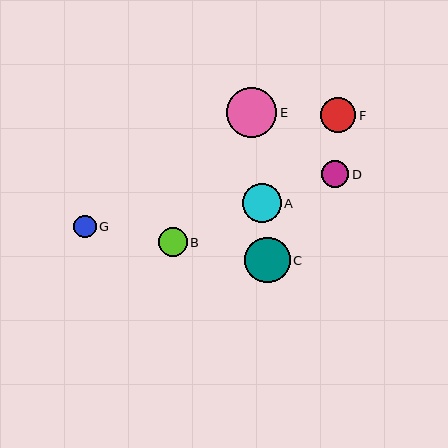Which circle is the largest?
Circle E is the largest with a size of approximately 51 pixels.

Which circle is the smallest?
Circle G is the smallest with a size of approximately 22 pixels.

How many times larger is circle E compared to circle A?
Circle E is approximately 1.3 times the size of circle A.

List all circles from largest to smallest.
From largest to smallest: E, C, A, F, B, D, G.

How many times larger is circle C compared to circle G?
Circle C is approximately 2.0 times the size of circle G.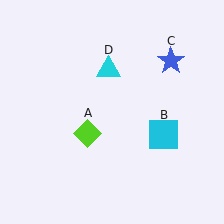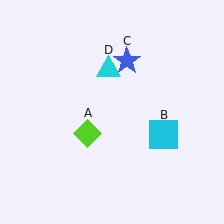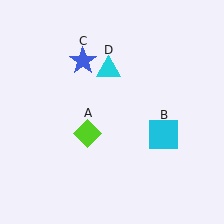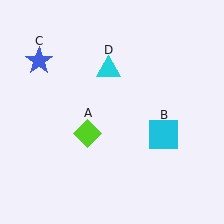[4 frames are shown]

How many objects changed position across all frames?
1 object changed position: blue star (object C).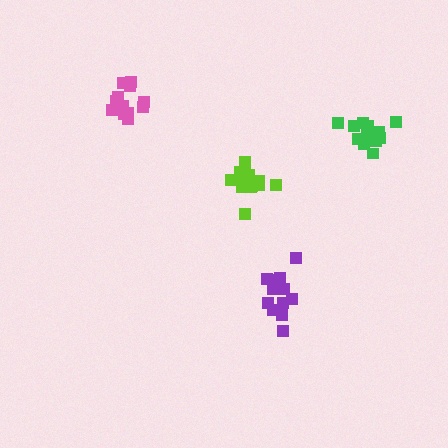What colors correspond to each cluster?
The clusters are colored: lime, pink, purple, green.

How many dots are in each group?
Group 1: 16 dots, Group 2: 12 dots, Group 3: 13 dots, Group 4: 14 dots (55 total).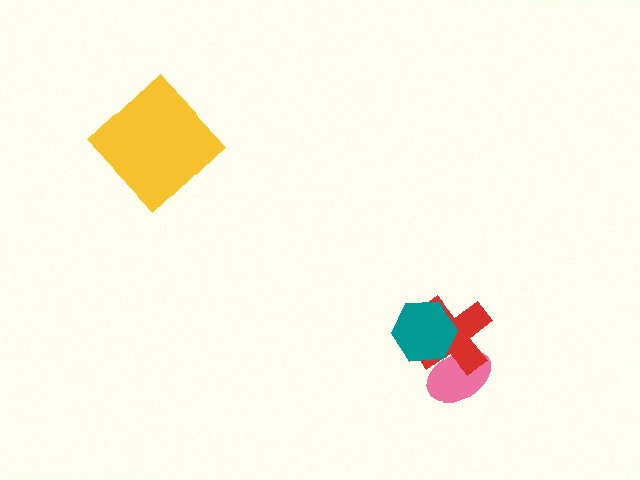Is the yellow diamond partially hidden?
No, no other shape covers it.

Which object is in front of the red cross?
The teal hexagon is in front of the red cross.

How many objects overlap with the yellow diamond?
0 objects overlap with the yellow diamond.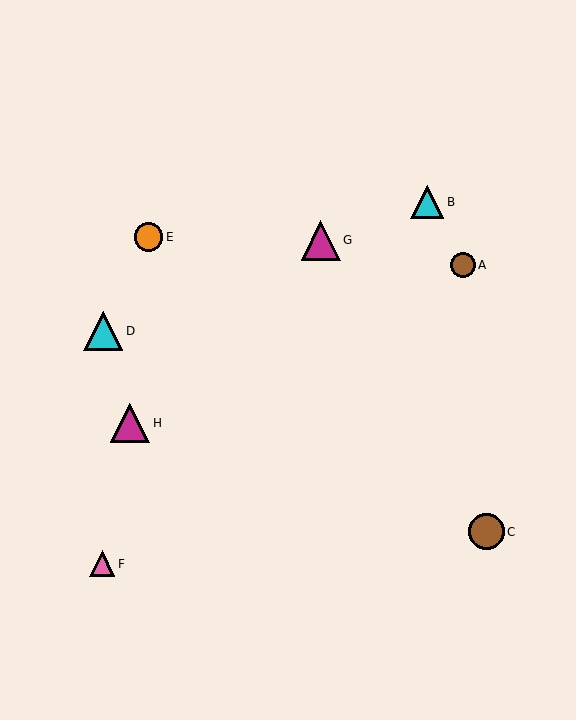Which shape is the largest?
The magenta triangle (labeled H) is the largest.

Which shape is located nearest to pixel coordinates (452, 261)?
The brown circle (labeled A) at (463, 265) is nearest to that location.